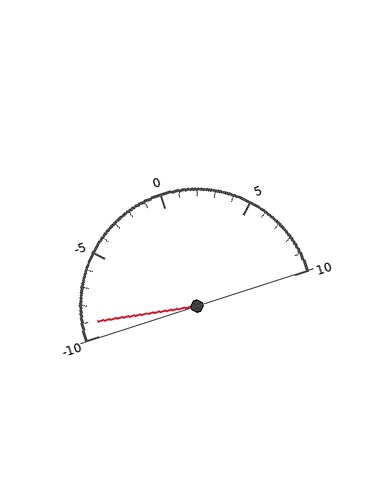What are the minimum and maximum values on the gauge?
The gauge ranges from -10 to 10.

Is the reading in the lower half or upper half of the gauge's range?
The reading is in the lower half of the range (-10 to 10).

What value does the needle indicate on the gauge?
The needle indicates approximately -9.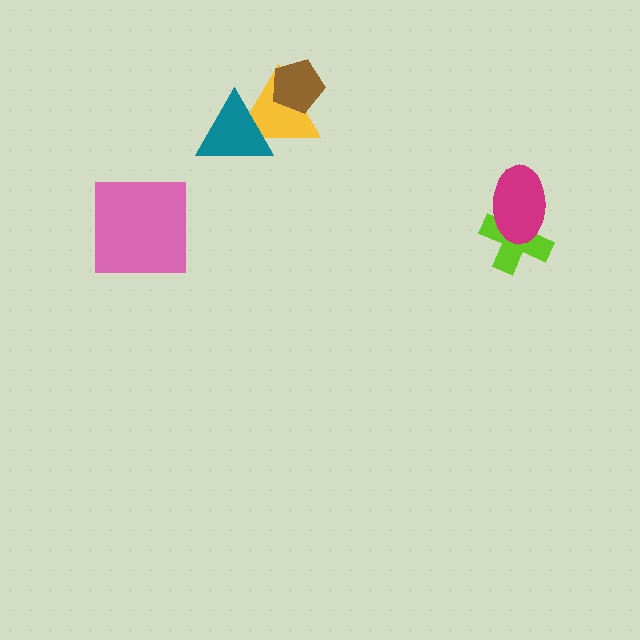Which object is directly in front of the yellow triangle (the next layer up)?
The brown pentagon is directly in front of the yellow triangle.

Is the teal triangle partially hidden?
No, no other shape covers it.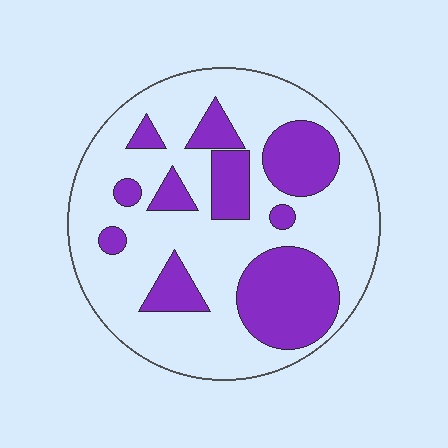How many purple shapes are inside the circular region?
10.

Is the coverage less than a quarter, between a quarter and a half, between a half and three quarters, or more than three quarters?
Between a quarter and a half.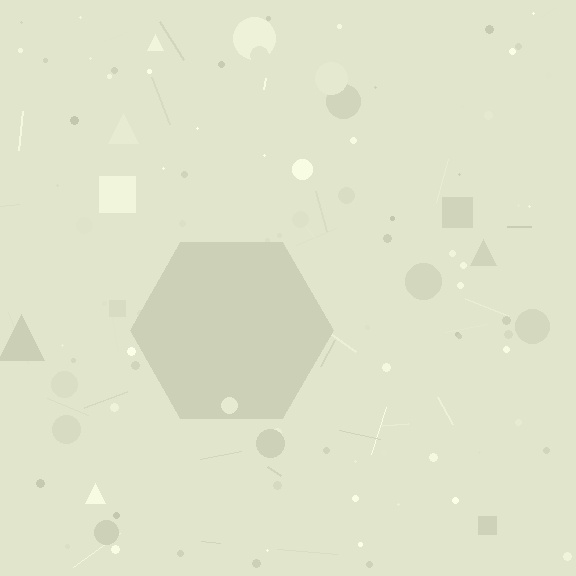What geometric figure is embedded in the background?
A hexagon is embedded in the background.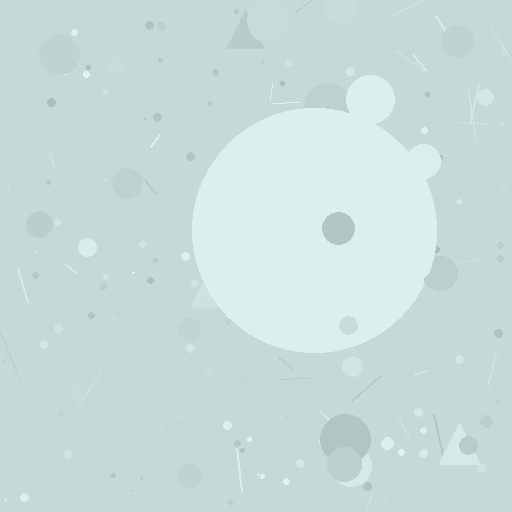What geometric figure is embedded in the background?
A circle is embedded in the background.